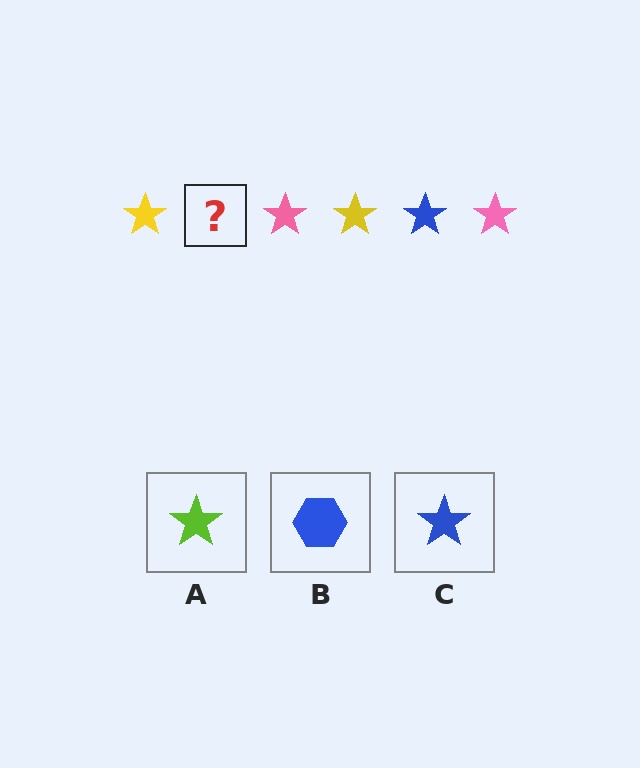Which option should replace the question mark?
Option C.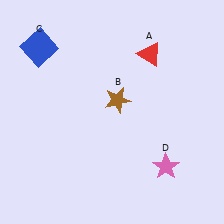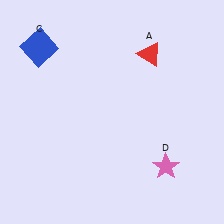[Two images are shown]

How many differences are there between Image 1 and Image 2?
There is 1 difference between the two images.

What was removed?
The brown star (B) was removed in Image 2.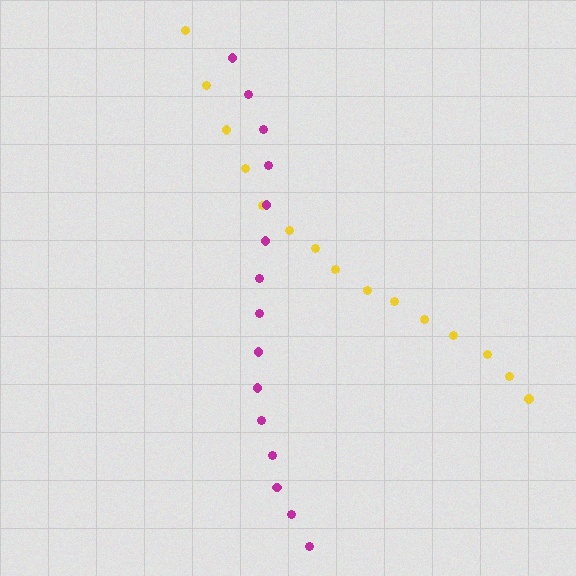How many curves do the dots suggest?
There are 2 distinct paths.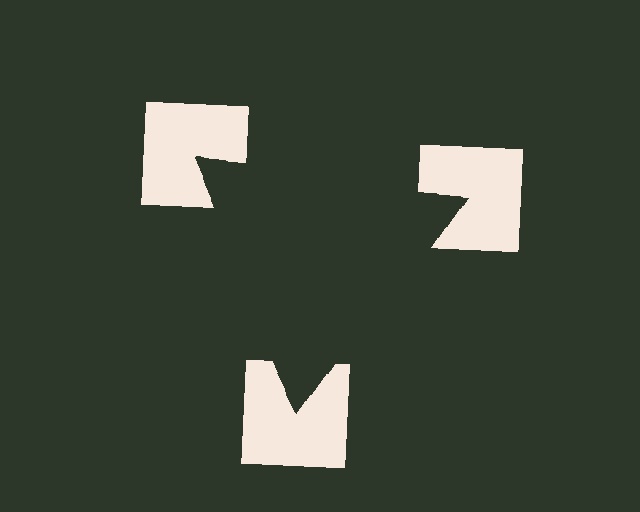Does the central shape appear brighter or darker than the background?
It typically appears slightly darker than the background, even though no actual brightness change is drawn.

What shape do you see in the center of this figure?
An illusory triangle — its edges are inferred from the aligned wedge cuts in the notched squares, not physically drawn.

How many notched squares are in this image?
There are 3 — one at each vertex of the illusory triangle.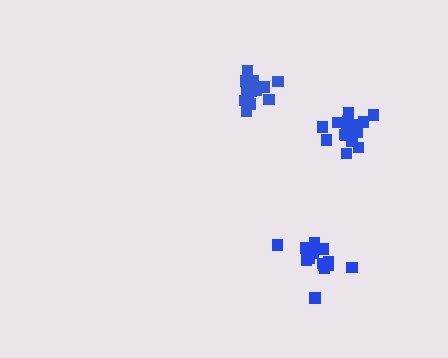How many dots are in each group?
Group 1: 14 dots, Group 2: 14 dots, Group 3: 18 dots (46 total).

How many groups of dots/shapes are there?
There are 3 groups.